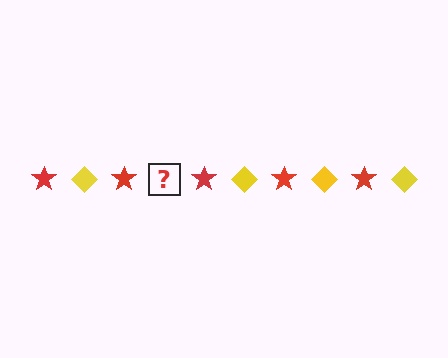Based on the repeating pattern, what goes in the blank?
The blank should be a yellow diamond.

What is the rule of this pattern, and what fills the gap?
The rule is that the pattern alternates between red star and yellow diamond. The gap should be filled with a yellow diamond.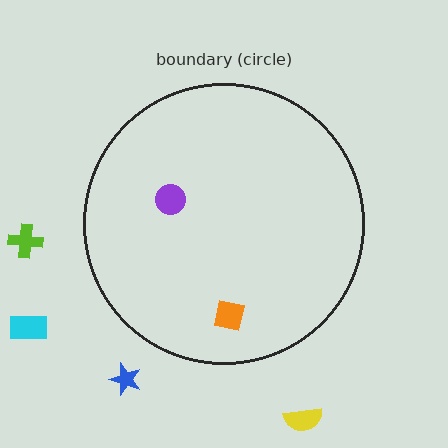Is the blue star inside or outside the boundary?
Outside.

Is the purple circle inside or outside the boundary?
Inside.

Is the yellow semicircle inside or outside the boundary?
Outside.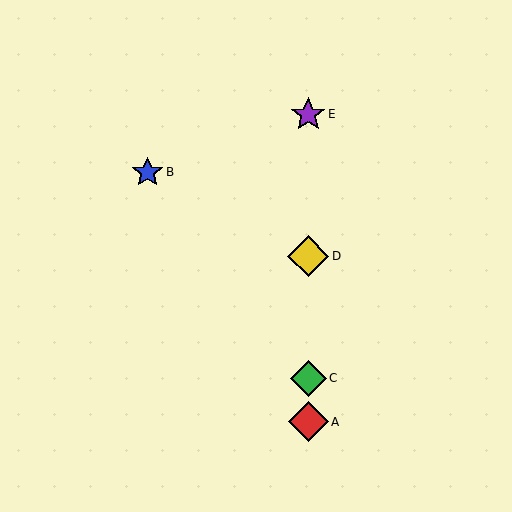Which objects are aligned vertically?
Objects A, C, D, E are aligned vertically.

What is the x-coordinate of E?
Object E is at x≈308.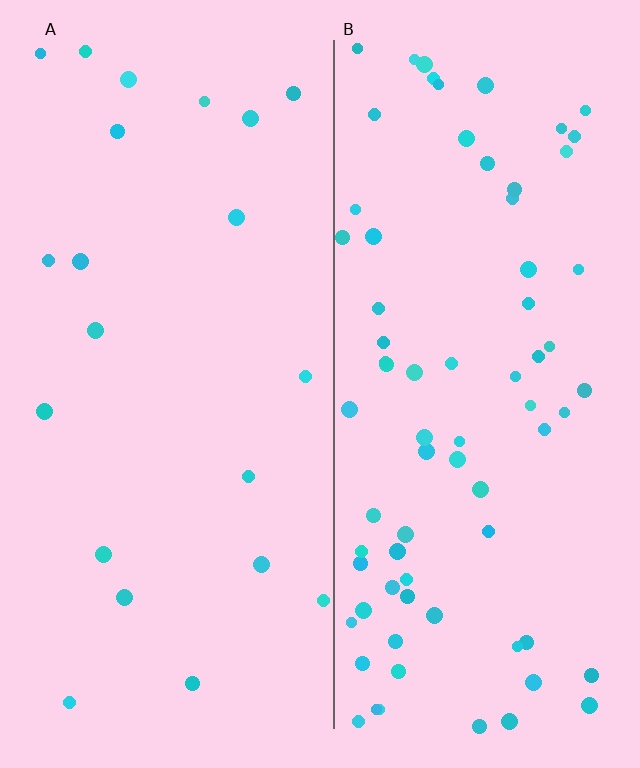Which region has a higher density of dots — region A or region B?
B (the right).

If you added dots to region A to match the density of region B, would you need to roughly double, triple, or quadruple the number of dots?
Approximately quadruple.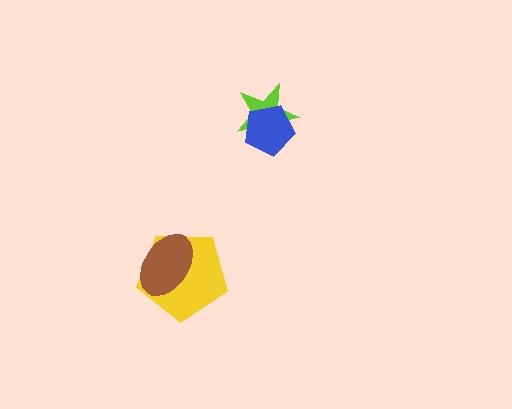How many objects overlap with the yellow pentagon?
1 object overlaps with the yellow pentagon.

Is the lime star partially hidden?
Yes, it is partially covered by another shape.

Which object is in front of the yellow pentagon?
The brown ellipse is in front of the yellow pentagon.